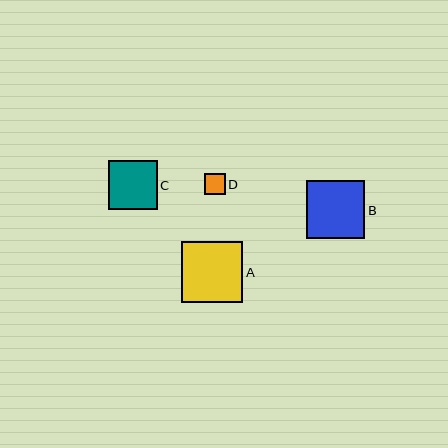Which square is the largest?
Square A is the largest with a size of approximately 61 pixels.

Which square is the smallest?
Square D is the smallest with a size of approximately 21 pixels.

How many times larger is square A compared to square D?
Square A is approximately 2.9 times the size of square D.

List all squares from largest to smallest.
From largest to smallest: A, B, C, D.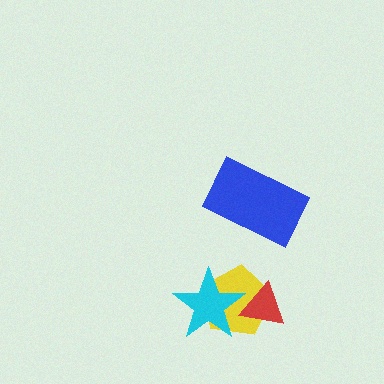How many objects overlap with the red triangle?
2 objects overlap with the red triangle.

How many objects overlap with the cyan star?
2 objects overlap with the cyan star.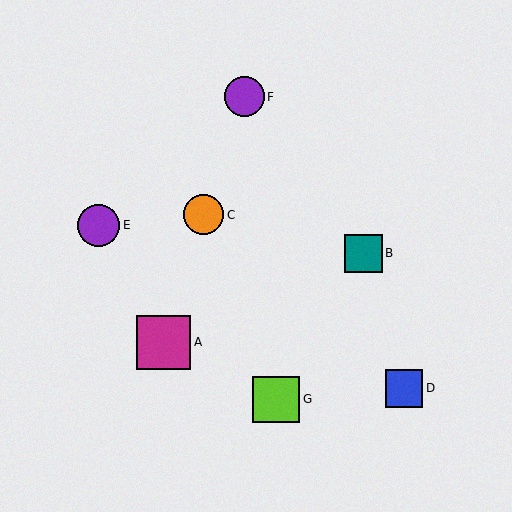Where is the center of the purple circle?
The center of the purple circle is at (98, 225).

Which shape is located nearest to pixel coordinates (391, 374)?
The blue square (labeled D) at (404, 389) is nearest to that location.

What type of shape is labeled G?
Shape G is a lime square.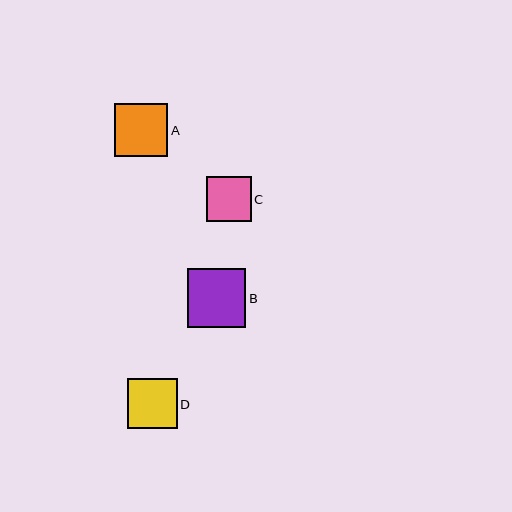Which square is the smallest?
Square C is the smallest with a size of approximately 45 pixels.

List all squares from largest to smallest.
From largest to smallest: B, A, D, C.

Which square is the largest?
Square B is the largest with a size of approximately 58 pixels.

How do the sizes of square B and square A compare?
Square B and square A are approximately the same size.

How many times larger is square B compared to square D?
Square B is approximately 1.2 times the size of square D.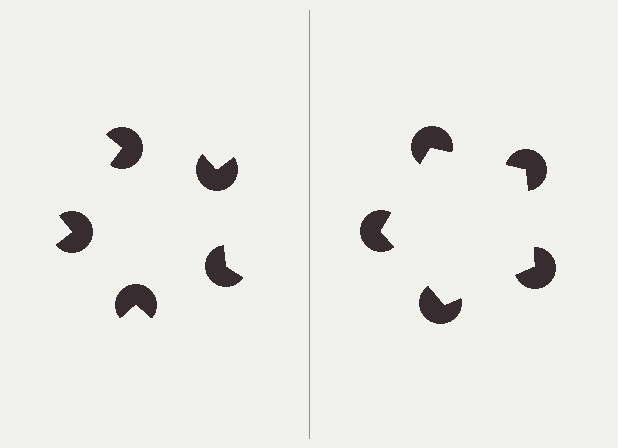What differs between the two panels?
The pac-man discs are positioned identically on both sides; only the wedge orientations differ. On the right they align to a pentagon; on the left they are misaligned.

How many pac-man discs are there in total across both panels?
10 — 5 on each side.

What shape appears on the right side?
An illusory pentagon.